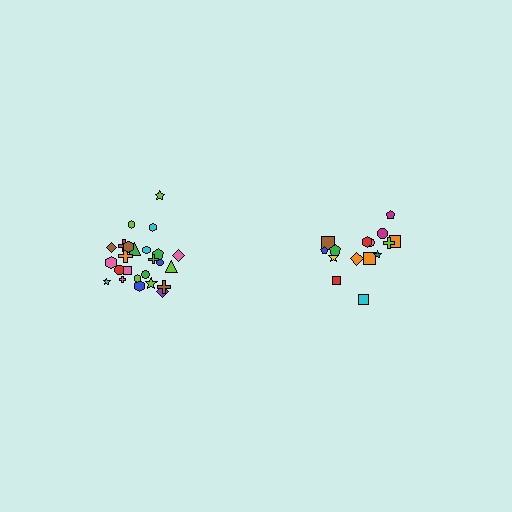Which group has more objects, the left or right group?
The left group.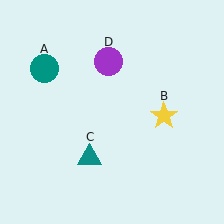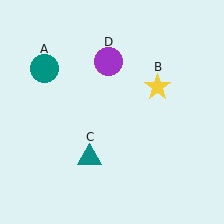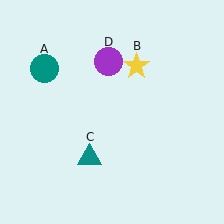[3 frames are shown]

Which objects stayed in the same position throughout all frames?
Teal circle (object A) and teal triangle (object C) and purple circle (object D) remained stationary.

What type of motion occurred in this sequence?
The yellow star (object B) rotated counterclockwise around the center of the scene.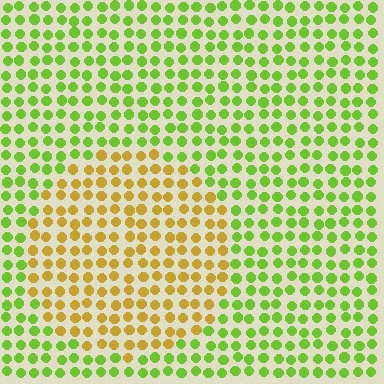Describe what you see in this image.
The image is filled with small lime elements in a uniform arrangement. A circle-shaped region is visible where the elements are tinted to a slightly different hue, forming a subtle color boundary.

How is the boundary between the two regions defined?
The boundary is defined purely by a slight shift in hue (about 50 degrees). Spacing, size, and orientation are identical on both sides.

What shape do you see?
I see a circle.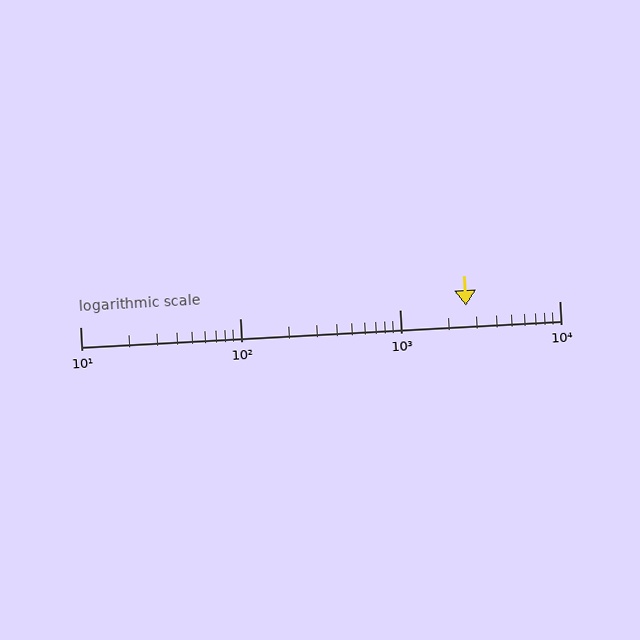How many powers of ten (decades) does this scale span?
The scale spans 3 decades, from 10 to 10000.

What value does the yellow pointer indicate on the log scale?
The pointer indicates approximately 2600.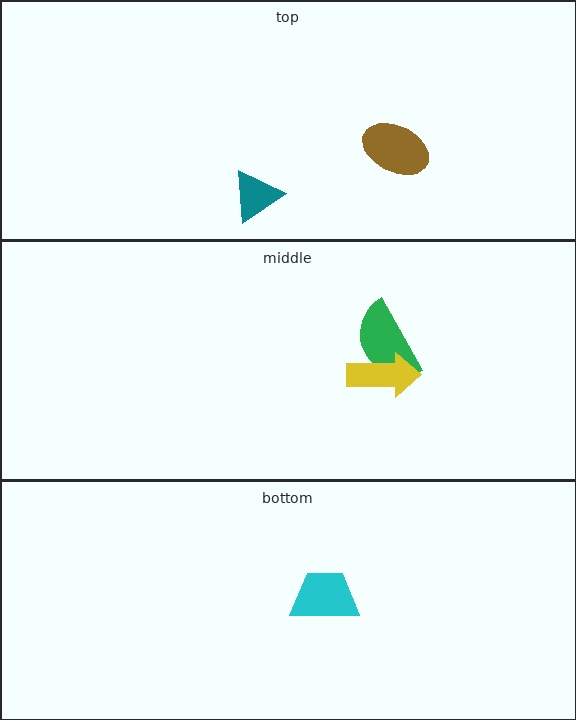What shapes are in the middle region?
The green semicircle, the yellow arrow.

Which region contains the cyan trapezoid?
The bottom region.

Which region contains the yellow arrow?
The middle region.